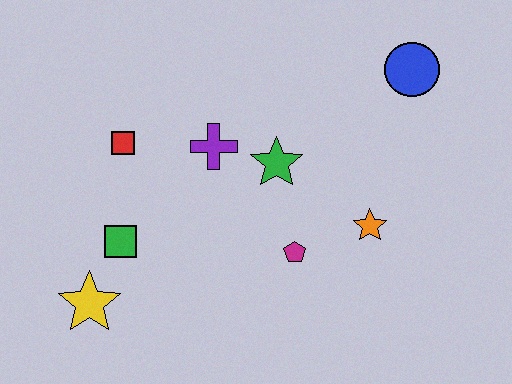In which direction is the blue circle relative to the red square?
The blue circle is to the right of the red square.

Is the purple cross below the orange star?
No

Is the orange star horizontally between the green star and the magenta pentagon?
No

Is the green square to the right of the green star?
No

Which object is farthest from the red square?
The blue circle is farthest from the red square.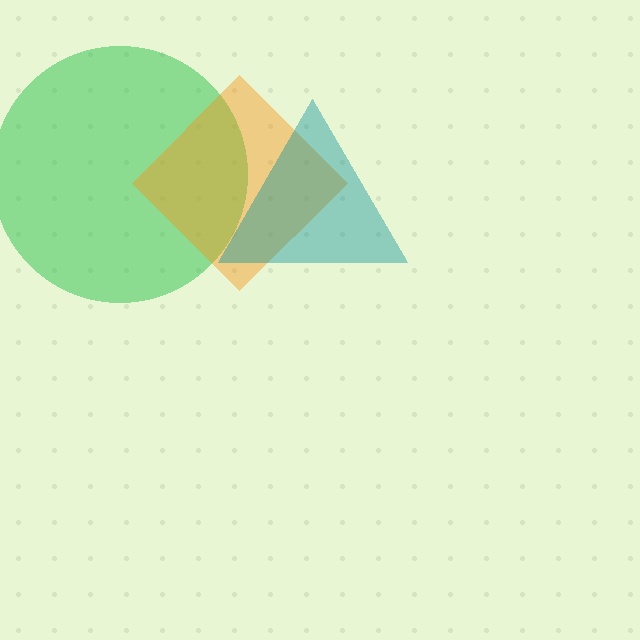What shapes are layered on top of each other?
The layered shapes are: a green circle, an orange diamond, a teal triangle.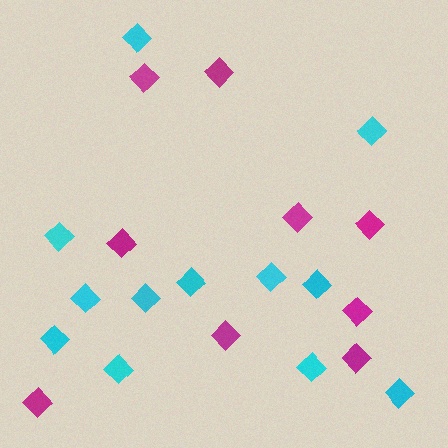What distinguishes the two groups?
There are 2 groups: one group of magenta diamonds (9) and one group of cyan diamonds (12).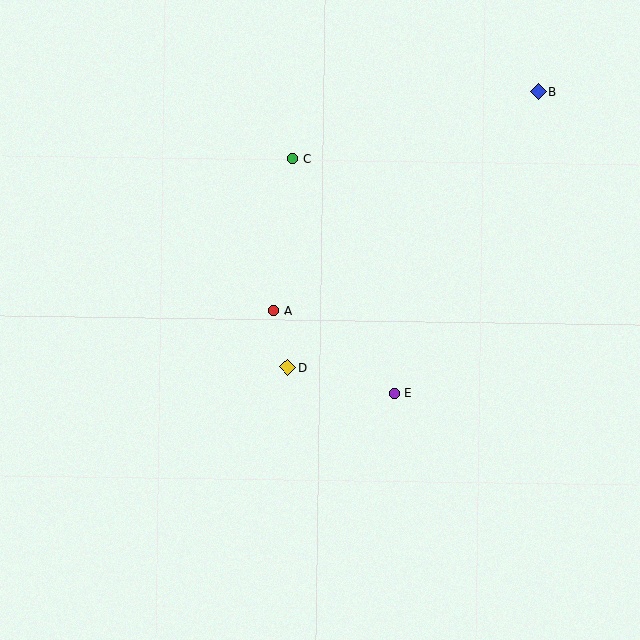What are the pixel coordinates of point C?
Point C is at (293, 158).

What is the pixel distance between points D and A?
The distance between D and A is 59 pixels.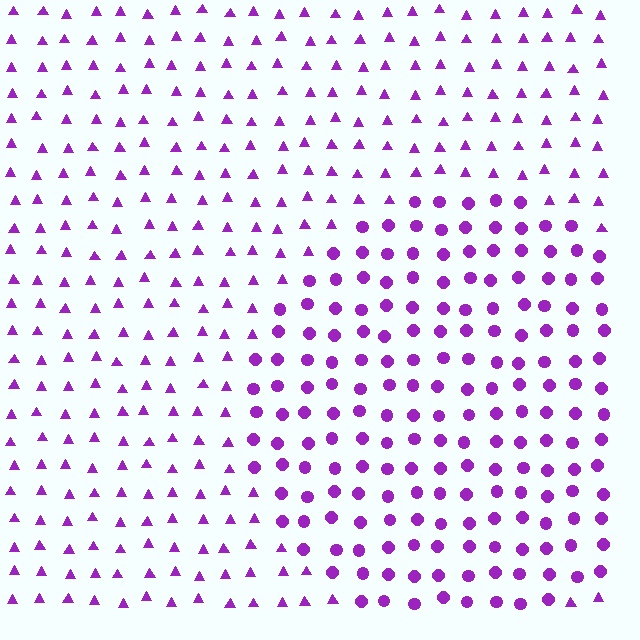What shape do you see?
I see a circle.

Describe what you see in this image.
The image is filled with small purple elements arranged in a uniform grid. A circle-shaped region contains circles, while the surrounding area contains triangles. The boundary is defined purely by the change in element shape.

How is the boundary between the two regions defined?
The boundary is defined by a change in element shape: circles inside vs. triangles outside. All elements share the same color and spacing.